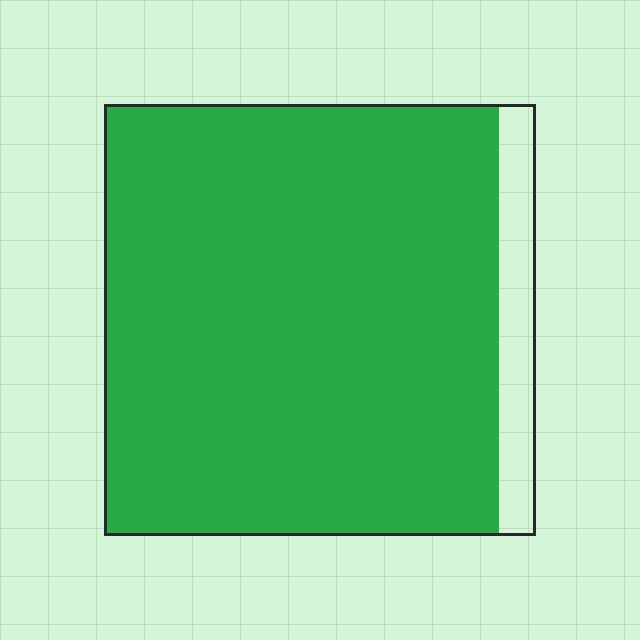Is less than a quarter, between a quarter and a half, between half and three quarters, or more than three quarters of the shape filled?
More than three quarters.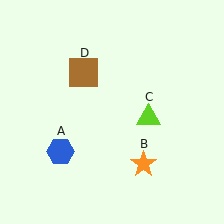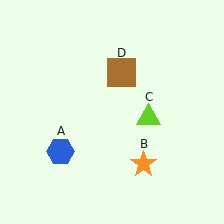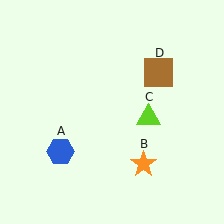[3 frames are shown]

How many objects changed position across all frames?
1 object changed position: brown square (object D).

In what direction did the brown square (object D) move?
The brown square (object D) moved right.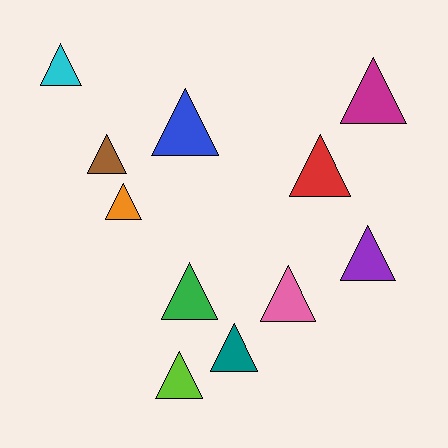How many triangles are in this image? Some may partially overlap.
There are 11 triangles.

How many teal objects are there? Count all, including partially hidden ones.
There is 1 teal object.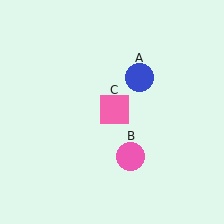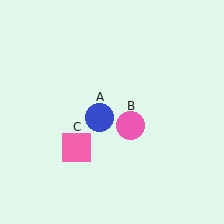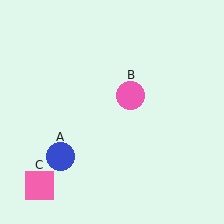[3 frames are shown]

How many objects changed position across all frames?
3 objects changed position: blue circle (object A), pink circle (object B), pink square (object C).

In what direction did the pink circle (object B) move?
The pink circle (object B) moved up.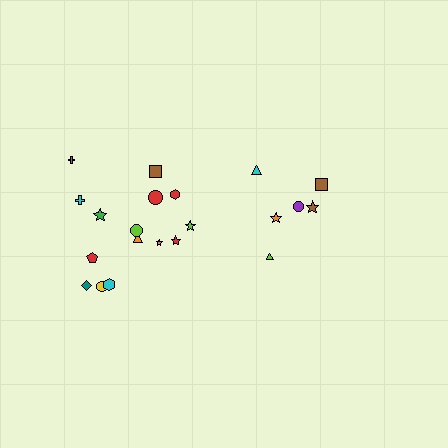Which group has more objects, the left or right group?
The left group.